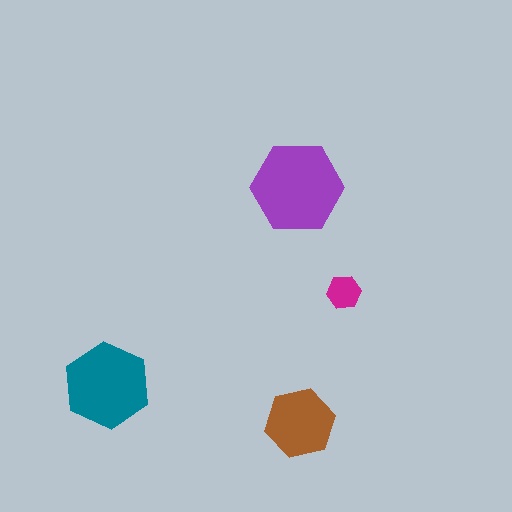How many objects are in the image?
There are 4 objects in the image.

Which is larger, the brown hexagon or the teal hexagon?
The teal one.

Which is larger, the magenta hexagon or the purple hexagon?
The purple one.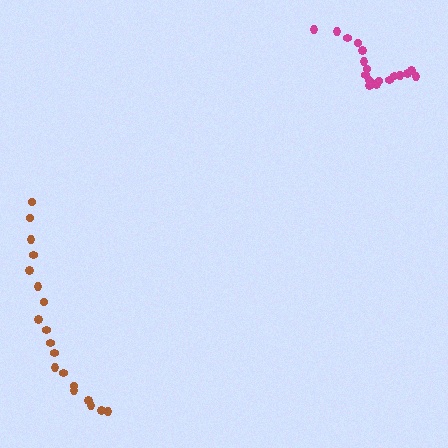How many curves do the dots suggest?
There are 2 distinct paths.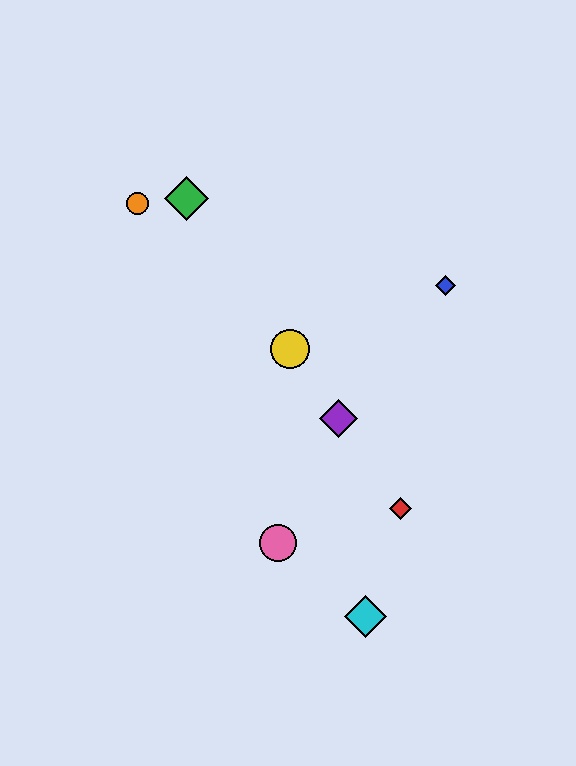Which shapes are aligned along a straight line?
The red diamond, the green diamond, the yellow circle, the purple diamond are aligned along a straight line.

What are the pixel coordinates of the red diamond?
The red diamond is at (401, 508).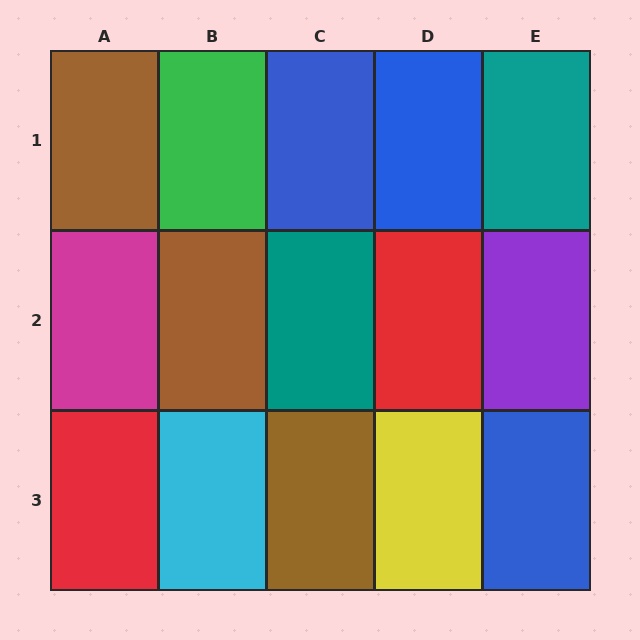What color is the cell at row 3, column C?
Brown.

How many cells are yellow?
1 cell is yellow.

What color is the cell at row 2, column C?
Teal.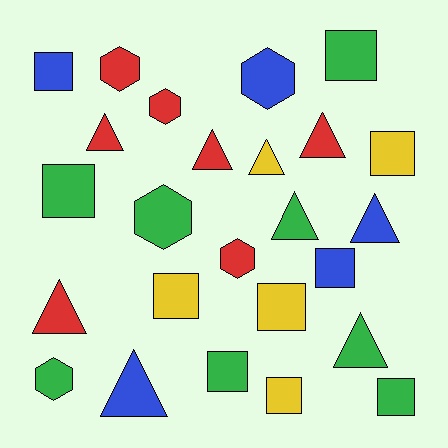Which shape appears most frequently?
Square, with 10 objects.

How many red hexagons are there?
There are 3 red hexagons.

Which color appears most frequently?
Green, with 8 objects.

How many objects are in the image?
There are 25 objects.